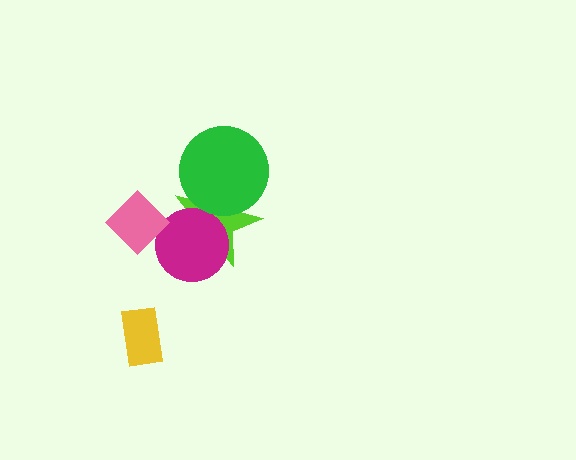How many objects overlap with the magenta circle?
2 objects overlap with the magenta circle.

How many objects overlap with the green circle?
1 object overlaps with the green circle.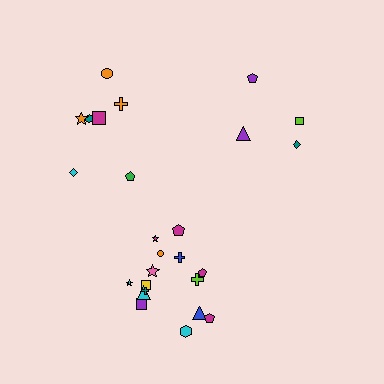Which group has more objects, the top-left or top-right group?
The top-left group.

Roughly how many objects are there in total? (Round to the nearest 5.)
Roughly 25 objects in total.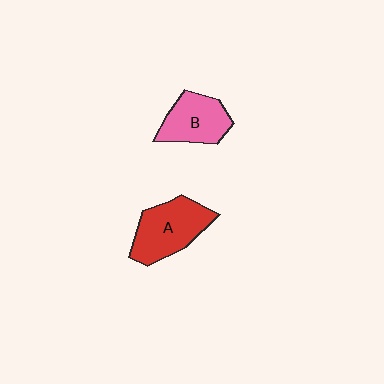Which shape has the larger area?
Shape A (red).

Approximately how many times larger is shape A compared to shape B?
Approximately 1.2 times.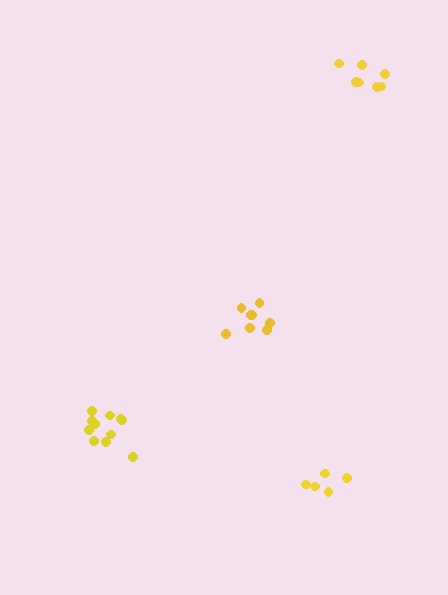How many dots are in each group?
Group 1: 11 dots, Group 2: 5 dots, Group 3: 8 dots, Group 4: 7 dots (31 total).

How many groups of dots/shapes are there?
There are 4 groups.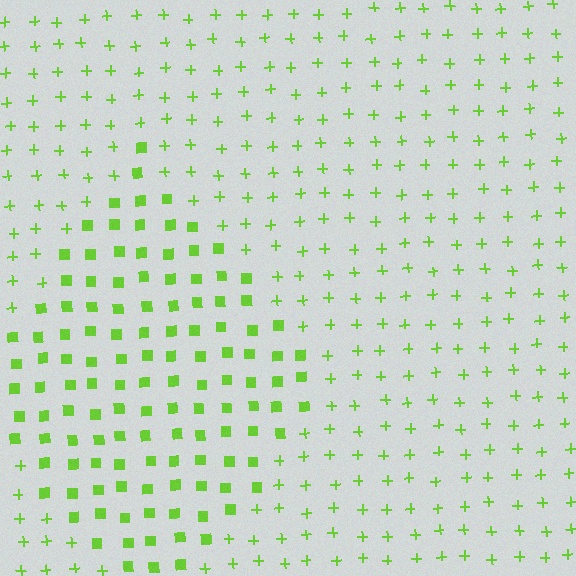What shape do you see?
I see a diamond.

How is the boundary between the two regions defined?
The boundary is defined by a change in element shape: squares inside vs. plus signs outside. All elements share the same color and spacing.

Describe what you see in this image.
The image is filled with small lime elements arranged in a uniform grid. A diamond-shaped region contains squares, while the surrounding area contains plus signs. The boundary is defined purely by the change in element shape.